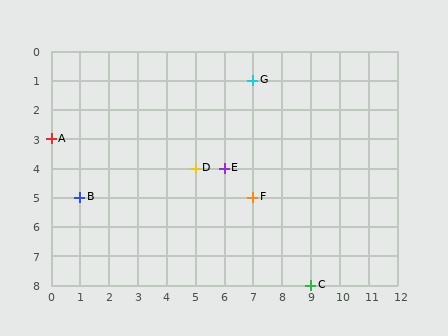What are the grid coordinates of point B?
Point B is at grid coordinates (1, 5).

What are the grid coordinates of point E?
Point E is at grid coordinates (6, 4).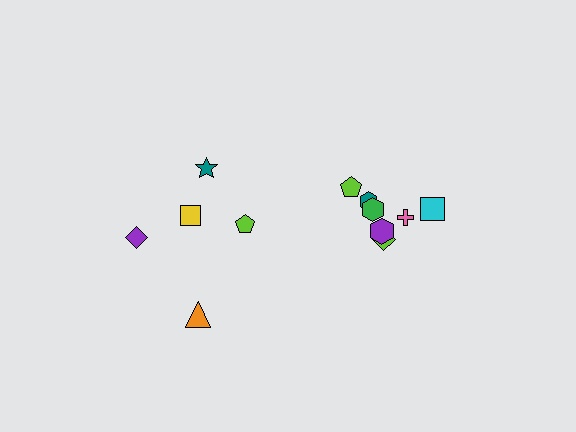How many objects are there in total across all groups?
There are 12 objects.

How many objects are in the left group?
There are 5 objects.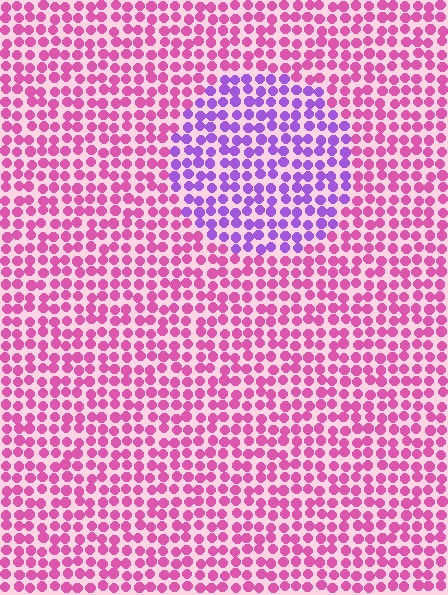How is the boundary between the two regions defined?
The boundary is defined purely by a slight shift in hue (about 47 degrees). Spacing, size, and orientation are identical on both sides.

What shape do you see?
I see a circle.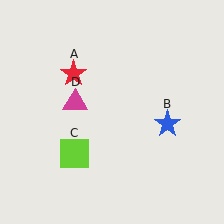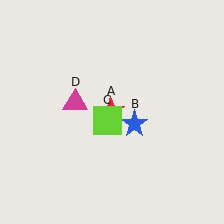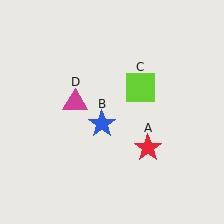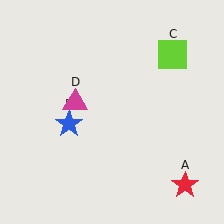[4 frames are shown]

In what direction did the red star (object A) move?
The red star (object A) moved down and to the right.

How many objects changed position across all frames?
3 objects changed position: red star (object A), blue star (object B), lime square (object C).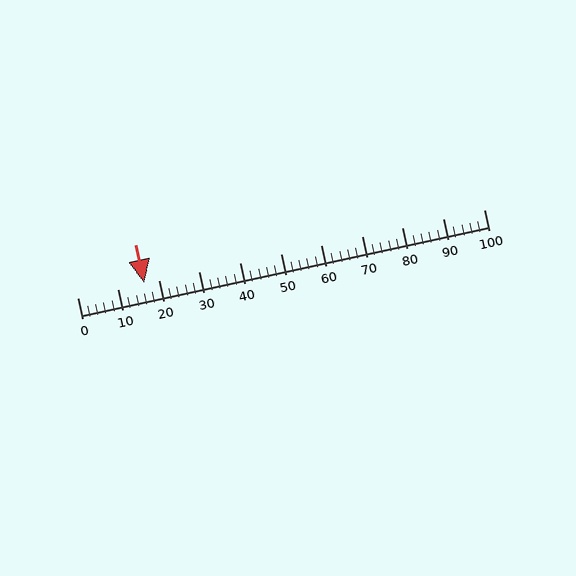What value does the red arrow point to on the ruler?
The red arrow points to approximately 16.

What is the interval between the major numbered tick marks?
The major tick marks are spaced 10 units apart.